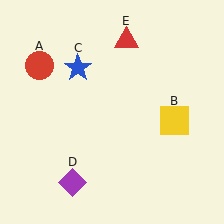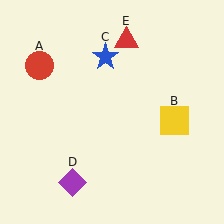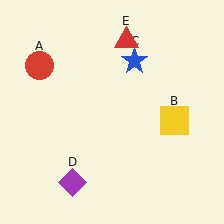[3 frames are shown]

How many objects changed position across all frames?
1 object changed position: blue star (object C).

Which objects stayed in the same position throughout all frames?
Red circle (object A) and yellow square (object B) and purple diamond (object D) and red triangle (object E) remained stationary.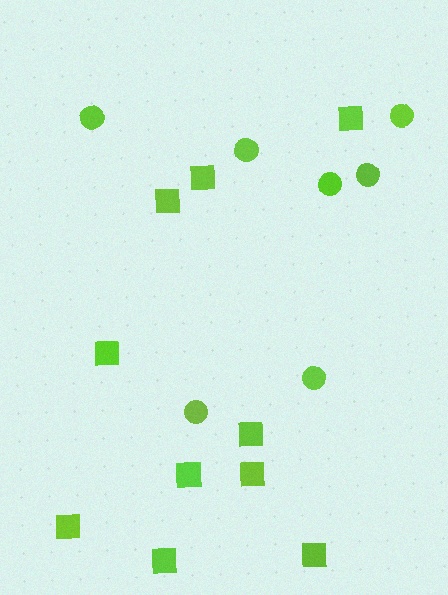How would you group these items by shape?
There are 2 groups: one group of squares (10) and one group of circles (7).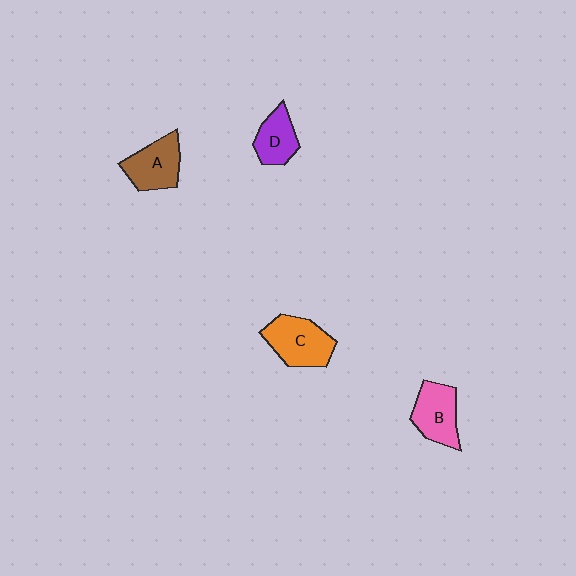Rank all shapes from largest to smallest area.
From largest to smallest: C (orange), B (pink), A (brown), D (purple).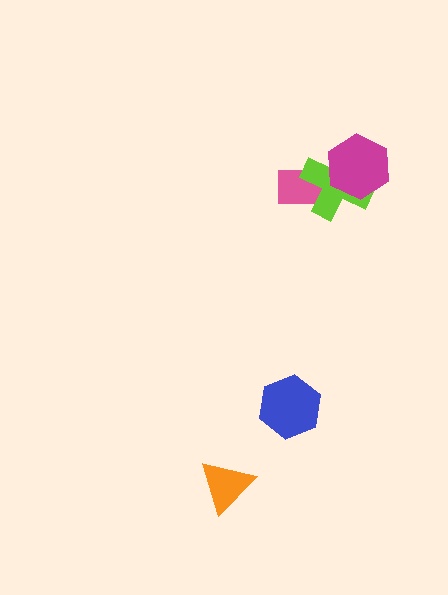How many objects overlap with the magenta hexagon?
1 object overlaps with the magenta hexagon.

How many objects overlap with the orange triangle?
0 objects overlap with the orange triangle.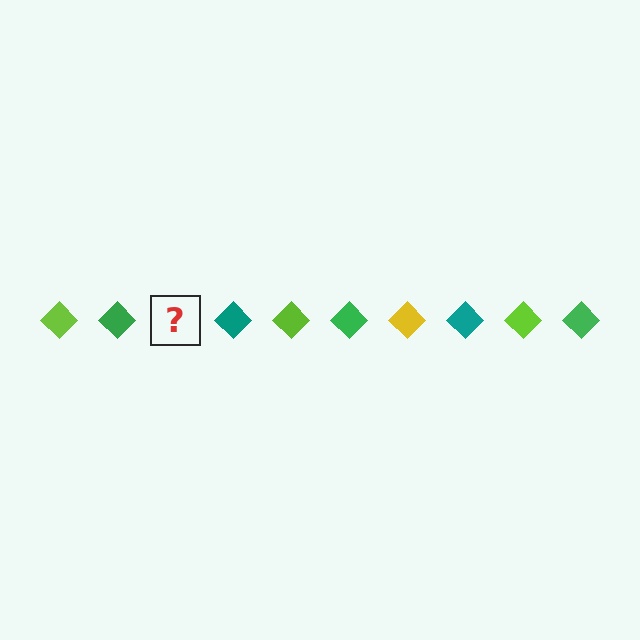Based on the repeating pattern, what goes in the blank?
The blank should be a yellow diamond.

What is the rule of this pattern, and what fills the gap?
The rule is that the pattern cycles through lime, green, yellow, teal diamonds. The gap should be filled with a yellow diamond.